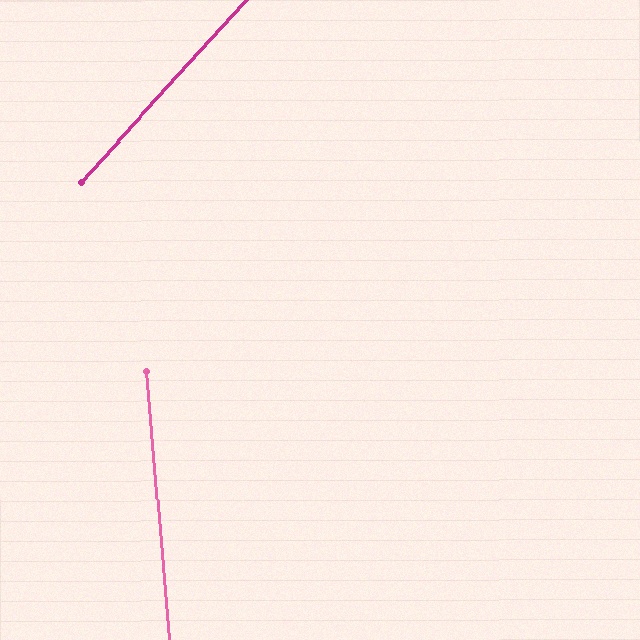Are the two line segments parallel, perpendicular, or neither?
Neither parallel nor perpendicular — they differ by about 47°.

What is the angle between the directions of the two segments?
Approximately 47 degrees.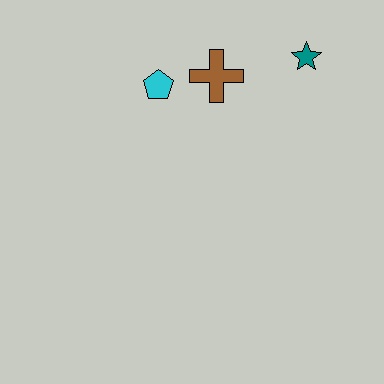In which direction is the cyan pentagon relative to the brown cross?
The cyan pentagon is to the left of the brown cross.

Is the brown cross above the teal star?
No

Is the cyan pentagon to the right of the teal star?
No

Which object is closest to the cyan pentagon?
The brown cross is closest to the cyan pentagon.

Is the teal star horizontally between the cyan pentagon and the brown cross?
No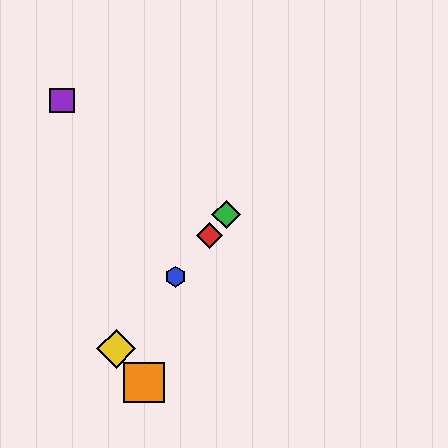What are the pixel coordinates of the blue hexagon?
The blue hexagon is at (175, 277).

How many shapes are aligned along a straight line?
4 shapes (the red diamond, the blue hexagon, the green diamond, the yellow diamond) are aligned along a straight line.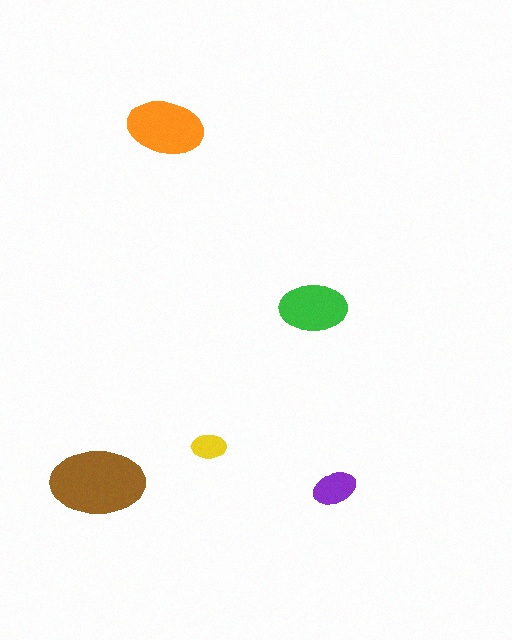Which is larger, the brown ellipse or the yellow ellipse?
The brown one.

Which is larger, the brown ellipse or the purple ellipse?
The brown one.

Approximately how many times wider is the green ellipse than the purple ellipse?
About 1.5 times wider.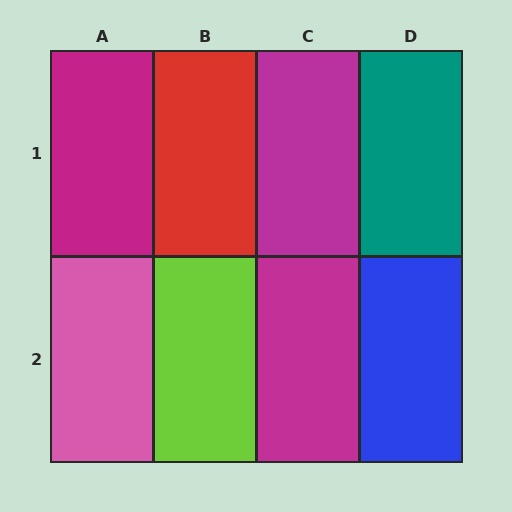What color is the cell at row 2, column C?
Magenta.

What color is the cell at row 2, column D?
Blue.